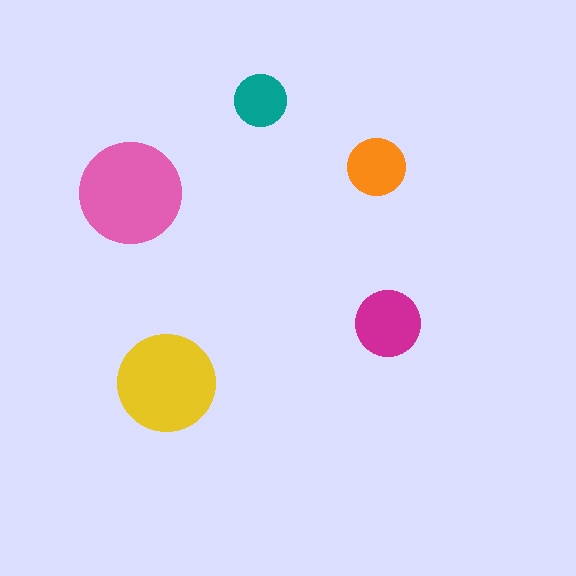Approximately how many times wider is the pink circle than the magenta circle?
About 1.5 times wider.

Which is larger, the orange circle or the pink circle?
The pink one.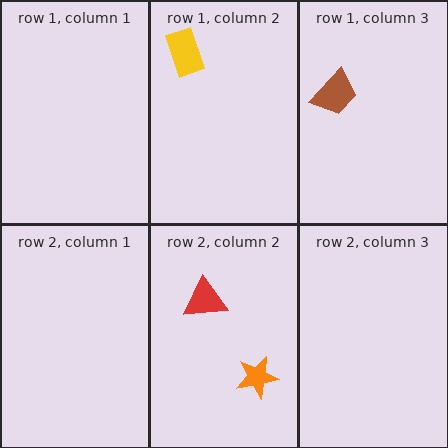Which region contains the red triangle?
The row 2, column 2 region.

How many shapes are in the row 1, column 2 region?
1.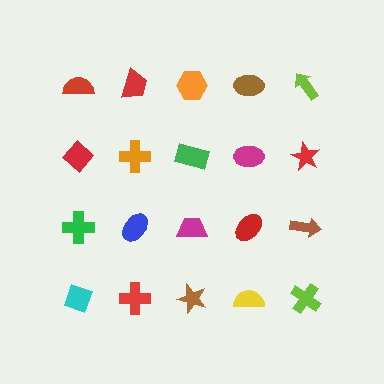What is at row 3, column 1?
A green cross.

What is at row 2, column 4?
A magenta ellipse.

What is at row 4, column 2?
A red cross.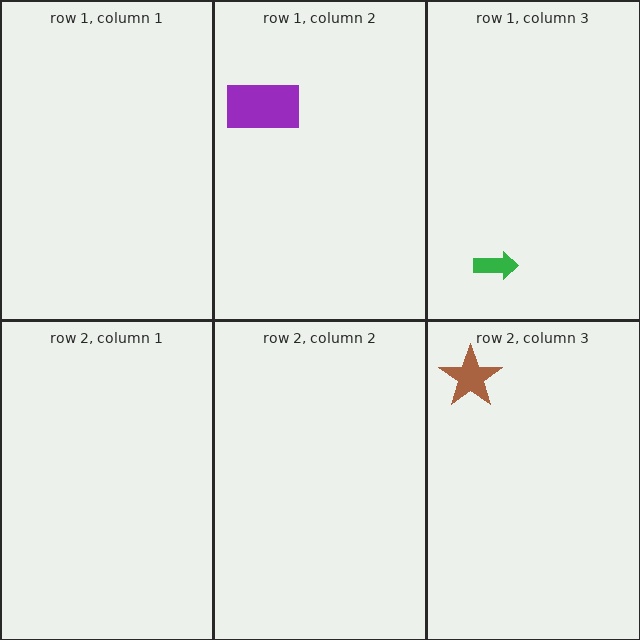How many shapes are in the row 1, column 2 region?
1.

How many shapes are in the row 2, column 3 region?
1.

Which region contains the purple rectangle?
The row 1, column 2 region.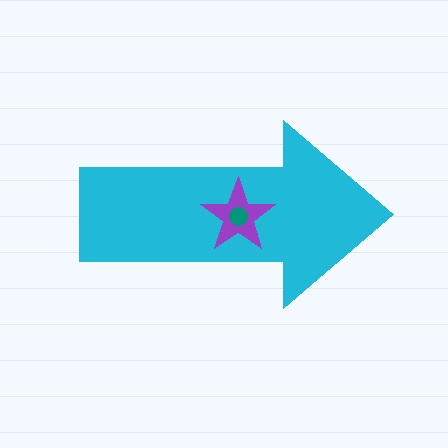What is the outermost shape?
The cyan arrow.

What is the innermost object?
The teal circle.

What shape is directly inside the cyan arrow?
The purple star.